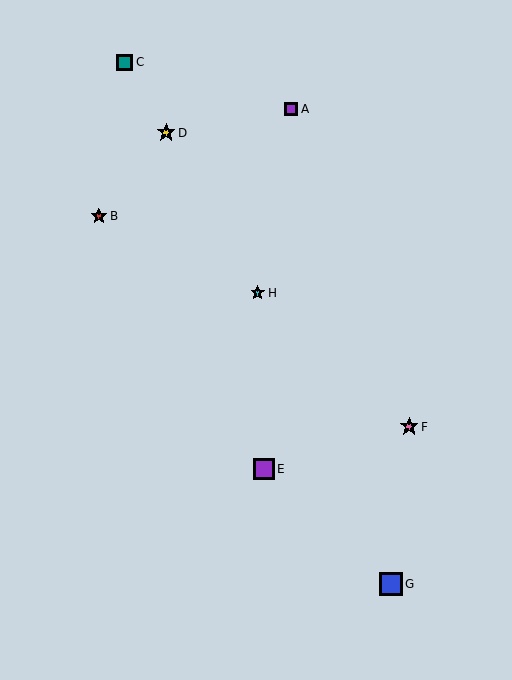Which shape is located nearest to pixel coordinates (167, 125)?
The yellow star (labeled D) at (166, 133) is nearest to that location.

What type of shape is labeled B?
Shape B is a red star.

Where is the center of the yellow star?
The center of the yellow star is at (166, 133).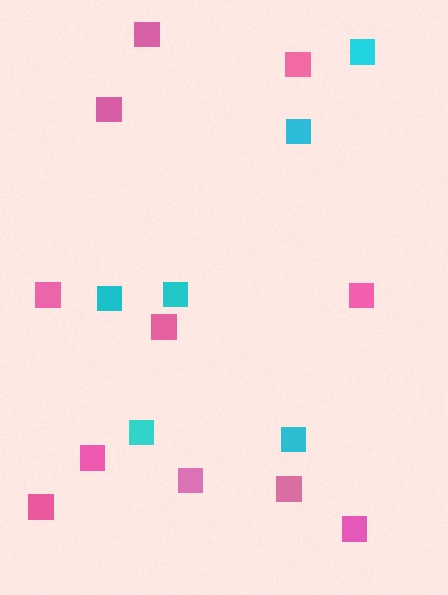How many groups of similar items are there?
There are 2 groups: one group of pink squares (11) and one group of cyan squares (6).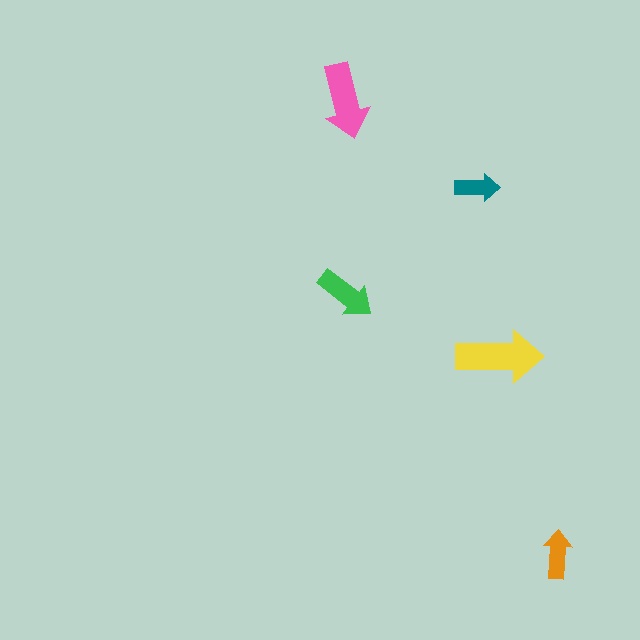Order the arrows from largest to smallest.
the yellow one, the pink one, the green one, the orange one, the teal one.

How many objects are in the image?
There are 5 objects in the image.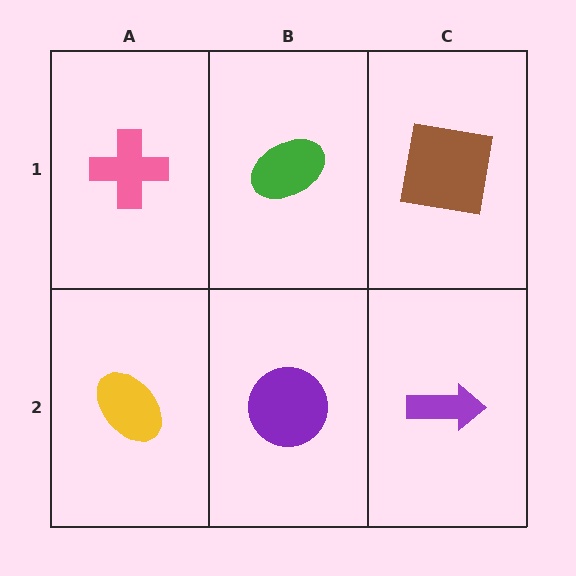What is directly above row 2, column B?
A green ellipse.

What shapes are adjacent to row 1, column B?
A purple circle (row 2, column B), a pink cross (row 1, column A), a brown square (row 1, column C).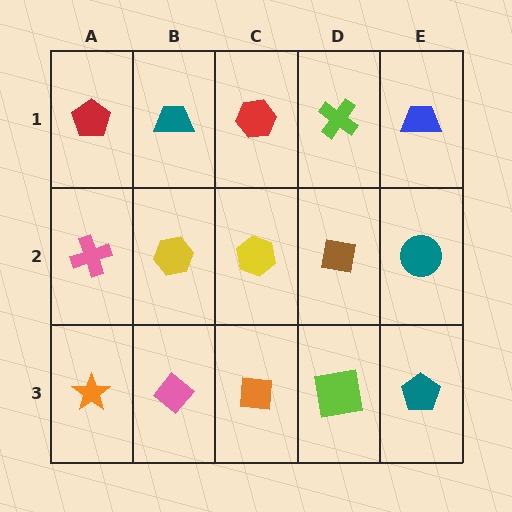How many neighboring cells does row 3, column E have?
2.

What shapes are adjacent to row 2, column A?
A red pentagon (row 1, column A), an orange star (row 3, column A), a yellow hexagon (row 2, column B).